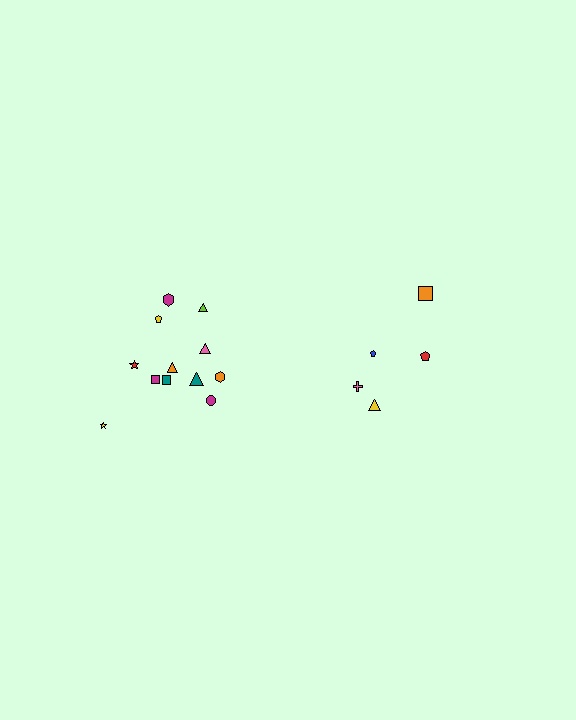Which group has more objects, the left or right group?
The left group.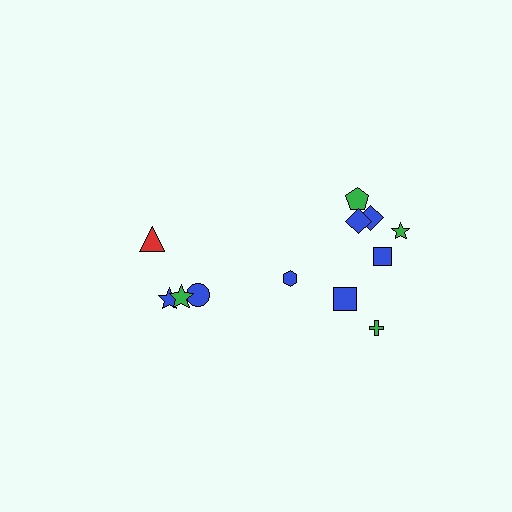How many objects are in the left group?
There are 4 objects.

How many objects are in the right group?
There are 8 objects.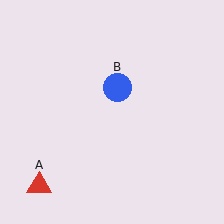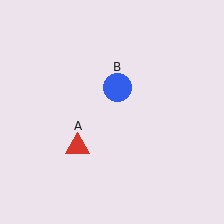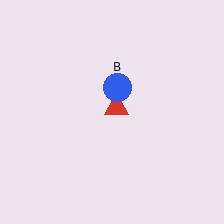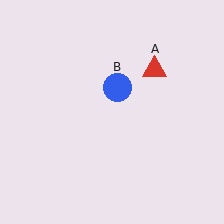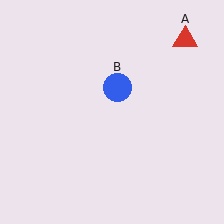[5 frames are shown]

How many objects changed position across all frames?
1 object changed position: red triangle (object A).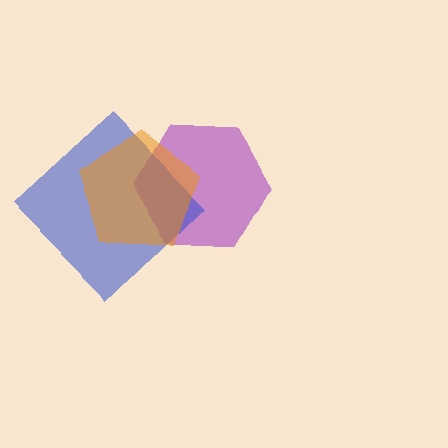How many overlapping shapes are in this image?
There are 3 overlapping shapes in the image.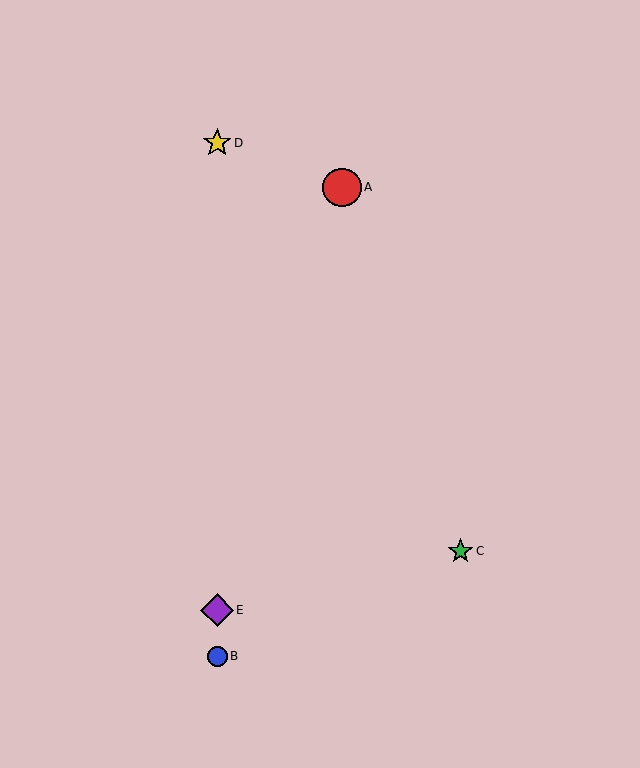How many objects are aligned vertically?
3 objects (B, D, E) are aligned vertically.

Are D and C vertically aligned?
No, D is at x≈217 and C is at x≈461.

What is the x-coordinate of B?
Object B is at x≈217.